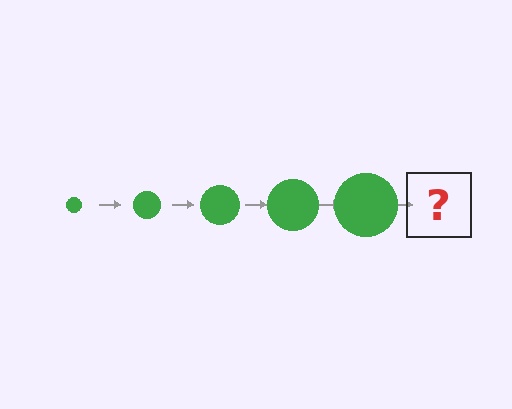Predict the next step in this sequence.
The next step is a green circle, larger than the previous one.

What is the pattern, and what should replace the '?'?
The pattern is that the circle gets progressively larger each step. The '?' should be a green circle, larger than the previous one.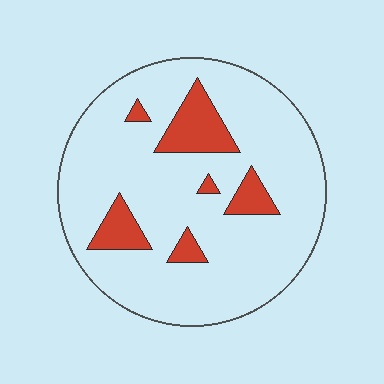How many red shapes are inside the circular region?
6.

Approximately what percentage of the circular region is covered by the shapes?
Approximately 15%.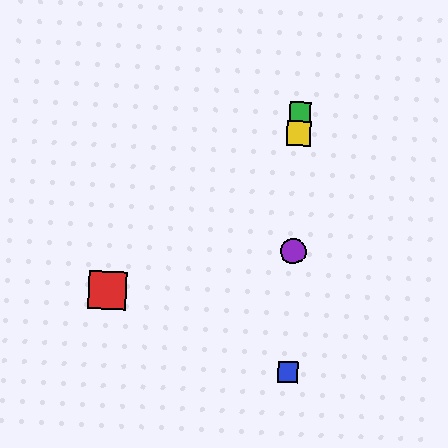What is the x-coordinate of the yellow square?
The yellow square is at x≈299.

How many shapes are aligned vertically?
4 shapes (the blue square, the green square, the yellow square, the purple circle) are aligned vertically.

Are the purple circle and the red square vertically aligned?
No, the purple circle is at x≈293 and the red square is at x≈108.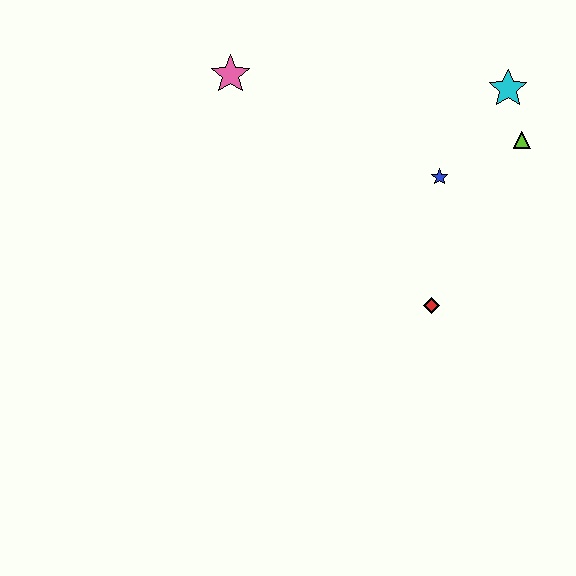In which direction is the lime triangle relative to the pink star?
The lime triangle is to the right of the pink star.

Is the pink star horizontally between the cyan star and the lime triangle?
No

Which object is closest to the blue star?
The lime triangle is closest to the blue star.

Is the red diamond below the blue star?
Yes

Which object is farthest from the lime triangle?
The pink star is farthest from the lime triangle.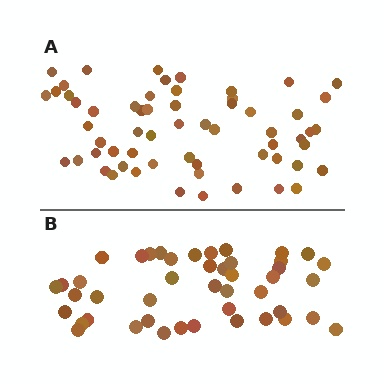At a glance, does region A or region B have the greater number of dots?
Region A (the top region) has more dots.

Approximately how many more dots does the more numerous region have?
Region A has approximately 15 more dots than region B.